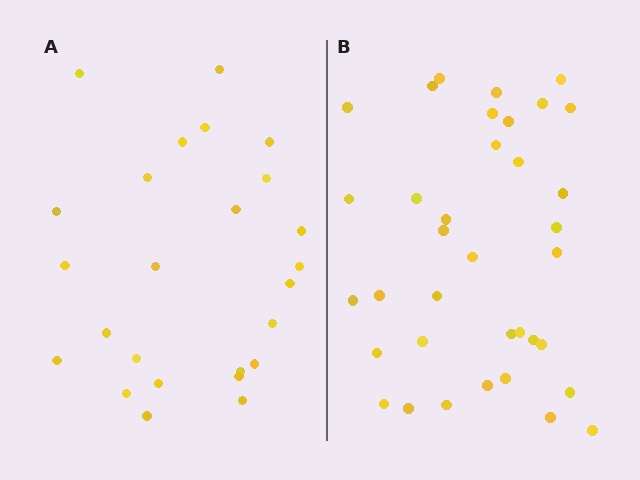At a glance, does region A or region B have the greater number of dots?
Region B (the right region) has more dots.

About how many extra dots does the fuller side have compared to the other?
Region B has roughly 12 or so more dots than region A.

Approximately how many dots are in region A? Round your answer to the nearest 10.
About 20 dots. (The exact count is 25, which rounds to 20.)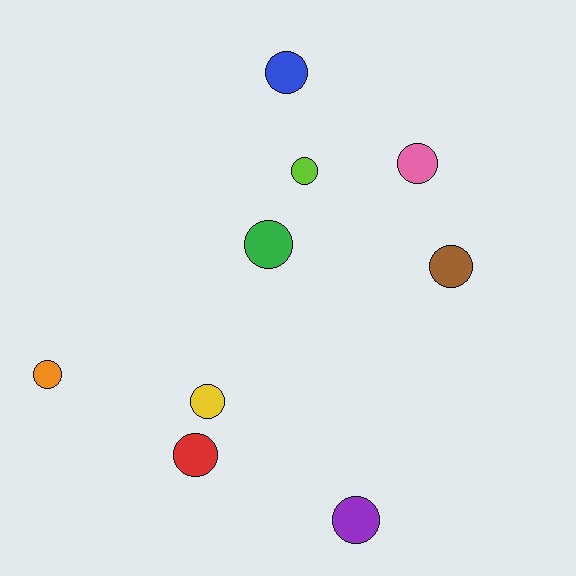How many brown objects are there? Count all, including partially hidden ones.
There is 1 brown object.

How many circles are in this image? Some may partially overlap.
There are 9 circles.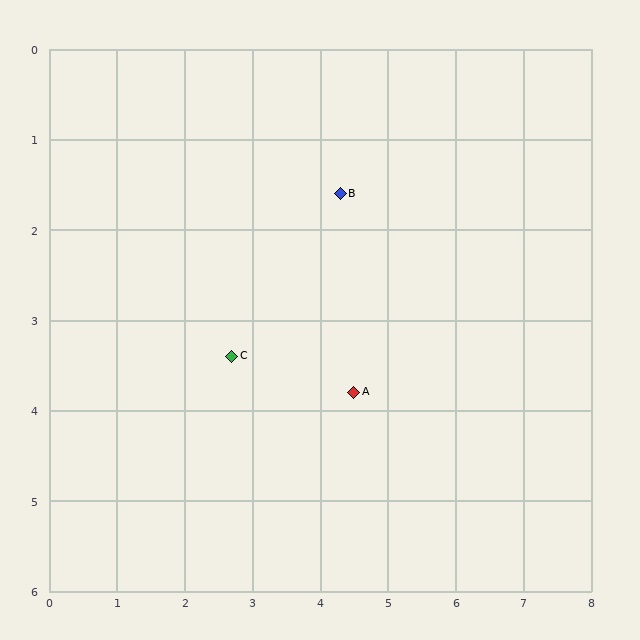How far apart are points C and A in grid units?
Points C and A are about 1.8 grid units apart.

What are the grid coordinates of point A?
Point A is at approximately (4.5, 3.8).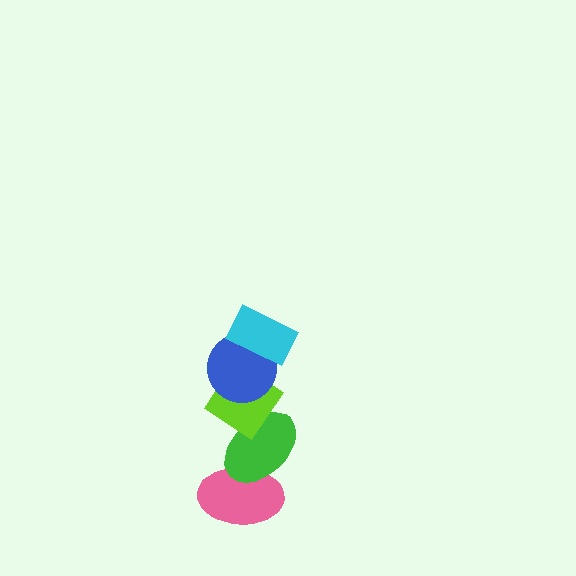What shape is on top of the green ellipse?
The lime diamond is on top of the green ellipse.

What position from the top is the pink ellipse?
The pink ellipse is 5th from the top.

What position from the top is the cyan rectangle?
The cyan rectangle is 1st from the top.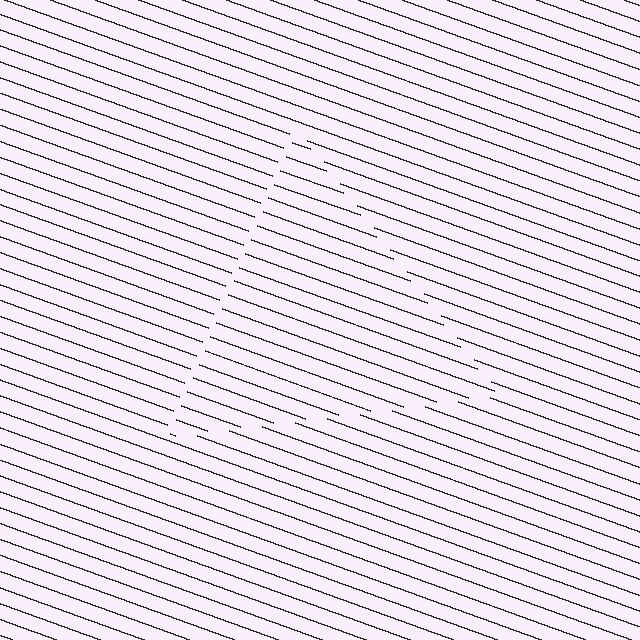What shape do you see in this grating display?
An illusory triangle. The interior of the shape contains the same grating, shifted by half a period — the contour is defined by the phase discontinuity where line-ends from the inner and outer gratings abut.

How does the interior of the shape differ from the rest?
The interior of the shape contains the same grating, shifted by half a period — the contour is defined by the phase discontinuity where line-ends from the inner and outer gratings abut.